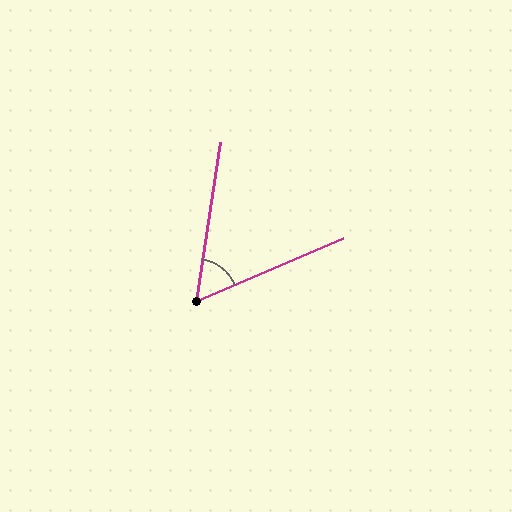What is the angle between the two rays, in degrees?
Approximately 58 degrees.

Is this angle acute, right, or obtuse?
It is acute.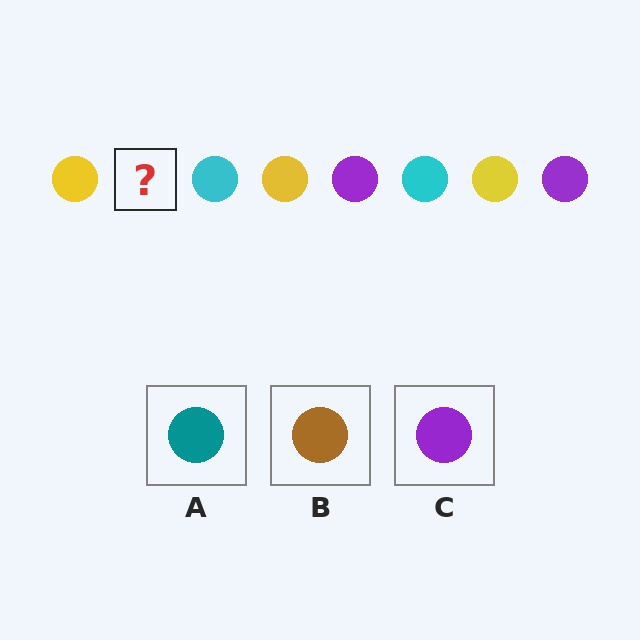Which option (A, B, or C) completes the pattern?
C.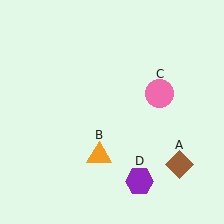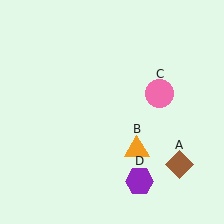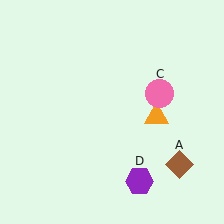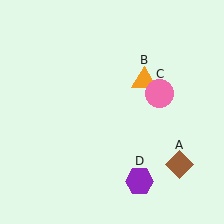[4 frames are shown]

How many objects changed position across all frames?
1 object changed position: orange triangle (object B).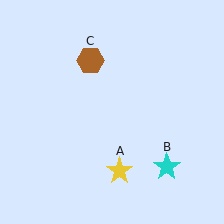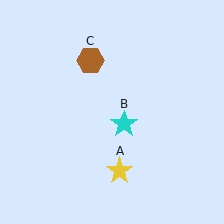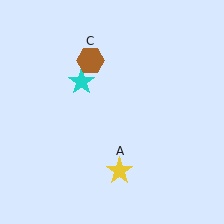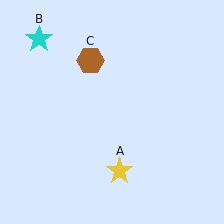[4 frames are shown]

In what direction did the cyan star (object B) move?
The cyan star (object B) moved up and to the left.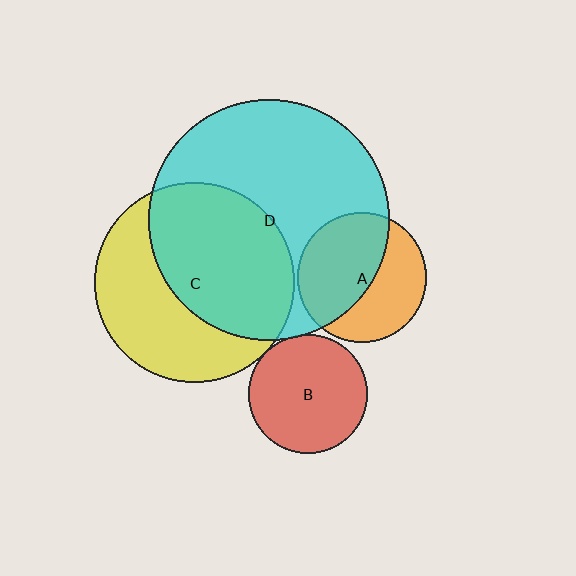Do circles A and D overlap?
Yes.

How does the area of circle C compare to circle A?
Approximately 2.4 times.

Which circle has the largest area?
Circle D (cyan).